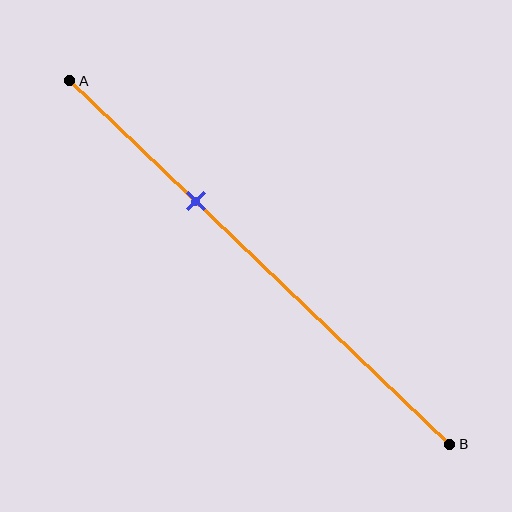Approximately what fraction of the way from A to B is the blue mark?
The blue mark is approximately 35% of the way from A to B.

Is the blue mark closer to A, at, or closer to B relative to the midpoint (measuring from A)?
The blue mark is closer to point A than the midpoint of segment AB.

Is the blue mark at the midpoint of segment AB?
No, the mark is at about 35% from A, not at the 50% midpoint.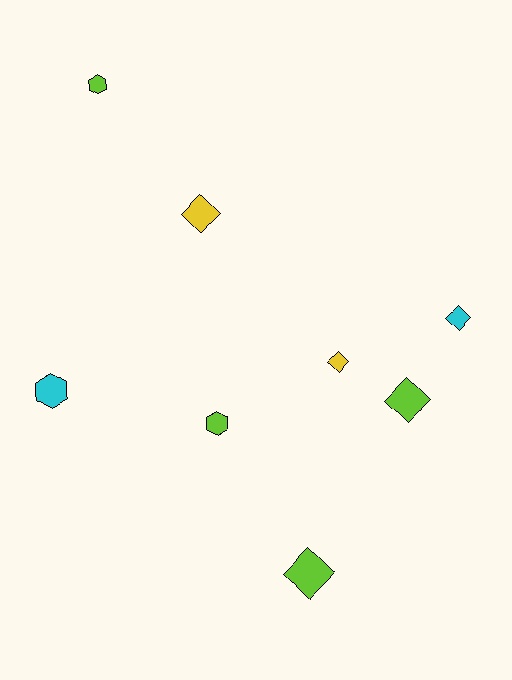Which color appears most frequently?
Lime, with 4 objects.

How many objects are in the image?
There are 8 objects.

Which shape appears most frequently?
Diamond, with 5 objects.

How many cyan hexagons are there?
There is 1 cyan hexagon.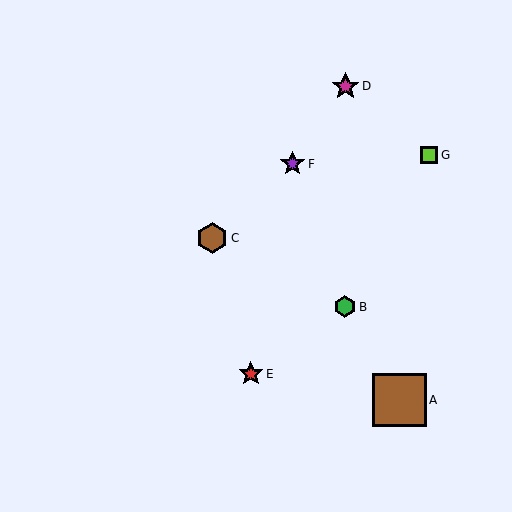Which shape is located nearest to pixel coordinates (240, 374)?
The red star (labeled E) at (251, 374) is nearest to that location.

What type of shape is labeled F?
Shape F is a purple star.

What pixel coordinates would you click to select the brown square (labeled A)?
Click at (399, 400) to select the brown square A.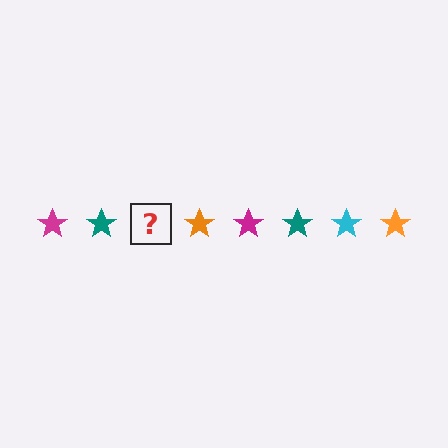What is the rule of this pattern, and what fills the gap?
The rule is that the pattern cycles through magenta, teal, cyan, orange stars. The gap should be filled with a cyan star.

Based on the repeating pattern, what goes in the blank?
The blank should be a cyan star.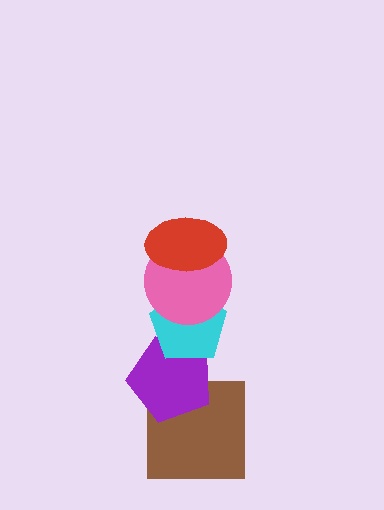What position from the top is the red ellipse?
The red ellipse is 1st from the top.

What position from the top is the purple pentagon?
The purple pentagon is 4th from the top.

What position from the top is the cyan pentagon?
The cyan pentagon is 3rd from the top.